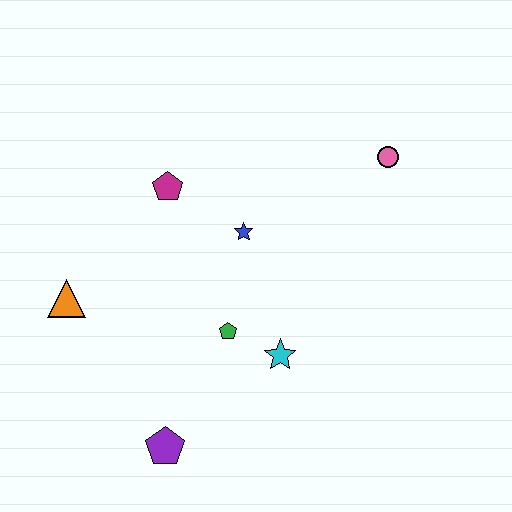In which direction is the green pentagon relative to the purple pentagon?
The green pentagon is above the purple pentagon.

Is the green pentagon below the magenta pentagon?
Yes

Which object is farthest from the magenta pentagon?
The purple pentagon is farthest from the magenta pentagon.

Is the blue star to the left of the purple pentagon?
No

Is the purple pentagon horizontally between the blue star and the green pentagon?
No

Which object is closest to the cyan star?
The green pentagon is closest to the cyan star.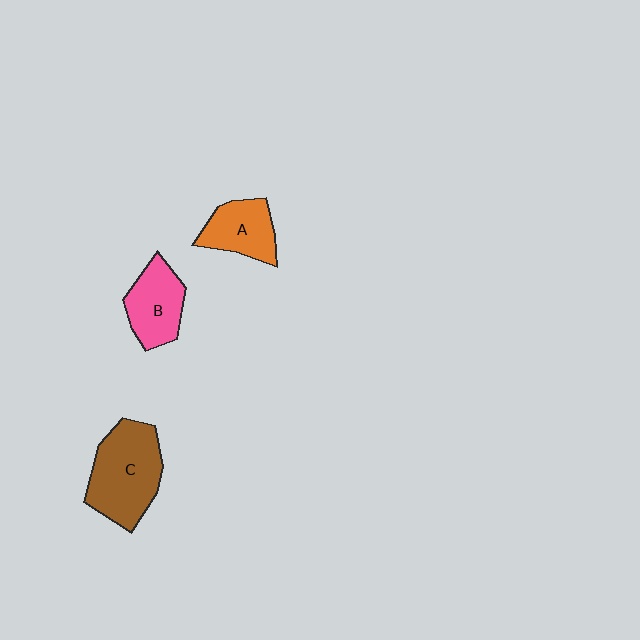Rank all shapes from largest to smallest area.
From largest to smallest: C (brown), B (pink), A (orange).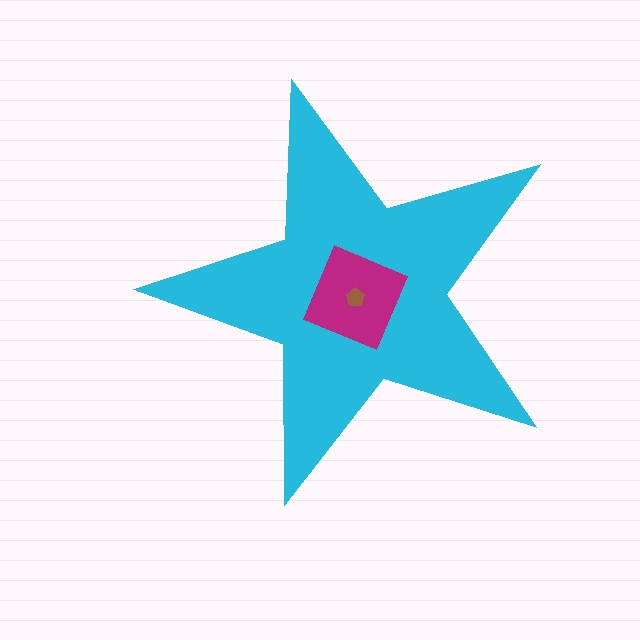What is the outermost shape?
The cyan star.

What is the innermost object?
The brown pentagon.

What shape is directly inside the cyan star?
The magenta square.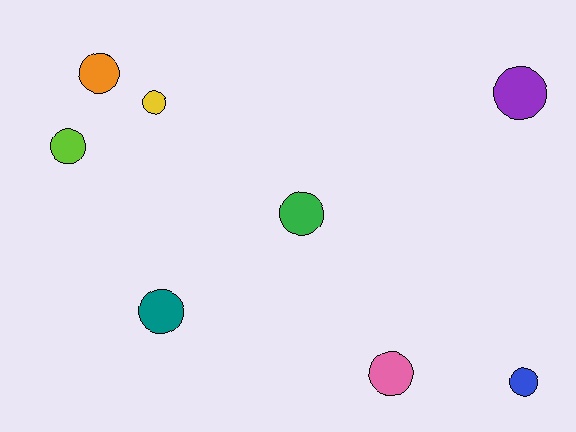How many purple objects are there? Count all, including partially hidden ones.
There is 1 purple object.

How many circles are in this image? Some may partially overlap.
There are 8 circles.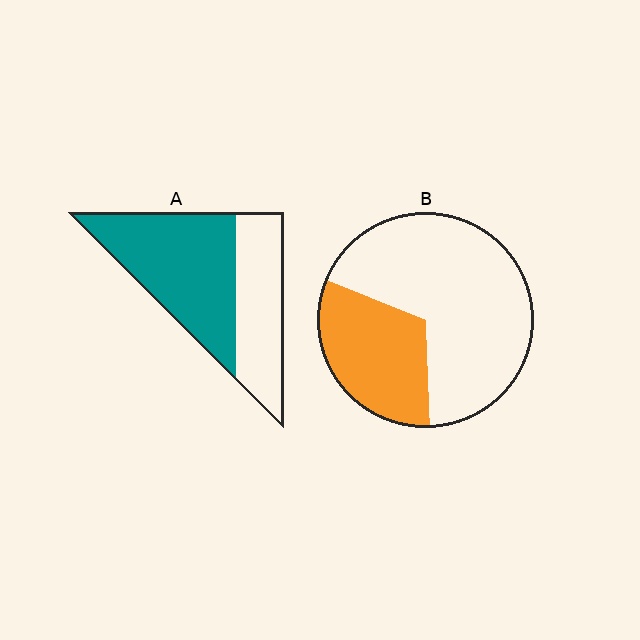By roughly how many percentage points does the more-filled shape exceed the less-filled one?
By roughly 30 percentage points (A over B).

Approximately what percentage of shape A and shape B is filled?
A is approximately 60% and B is approximately 30%.